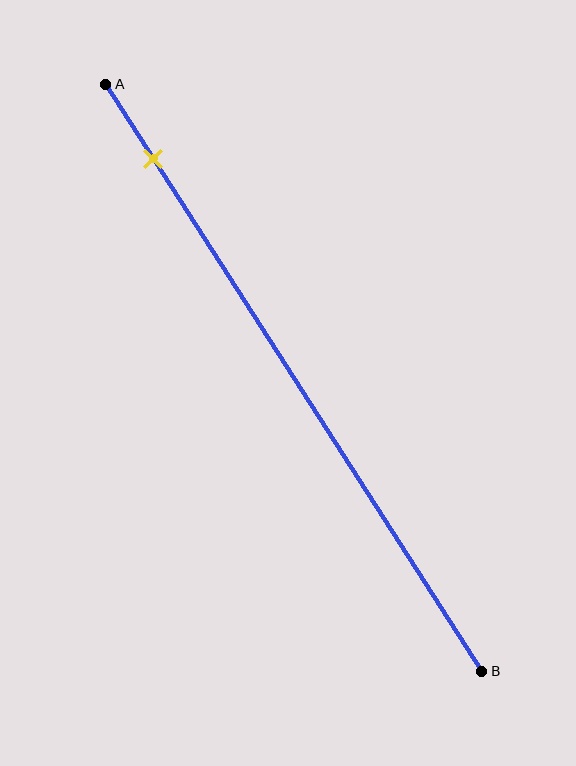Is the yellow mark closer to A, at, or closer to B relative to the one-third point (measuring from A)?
The yellow mark is closer to point A than the one-third point of segment AB.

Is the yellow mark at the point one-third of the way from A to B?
No, the mark is at about 15% from A, not at the 33% one-third point.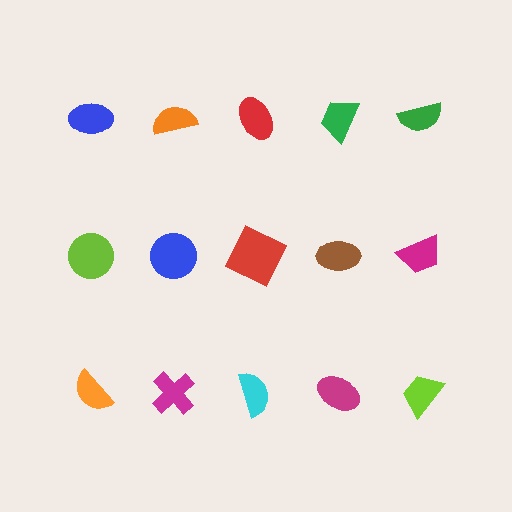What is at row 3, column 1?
An orange semicircle.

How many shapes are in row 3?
5 shapes.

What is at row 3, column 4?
A magenta ellipse.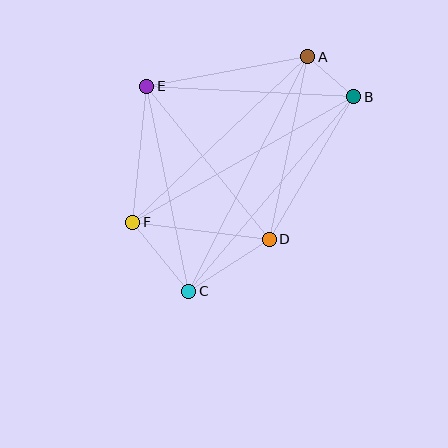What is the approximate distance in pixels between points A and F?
The distance between A and F is approximately 241 pixels.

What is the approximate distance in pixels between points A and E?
The distance between A and E is approximately 163 pixels.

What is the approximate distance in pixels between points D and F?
The distance between D and F is approximately 138 pixels.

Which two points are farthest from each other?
Points A and C are farthest from each other.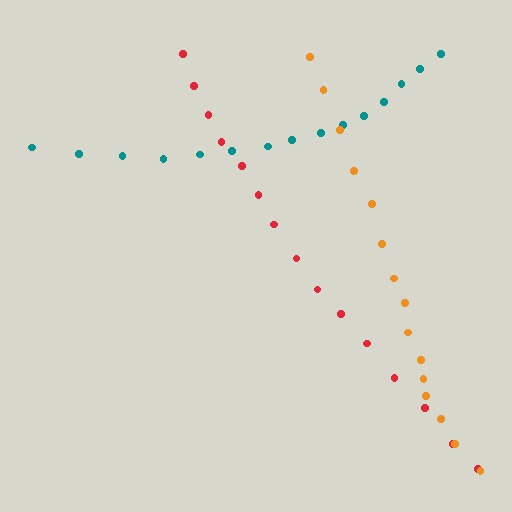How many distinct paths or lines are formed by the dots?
There are 3 distinct paths.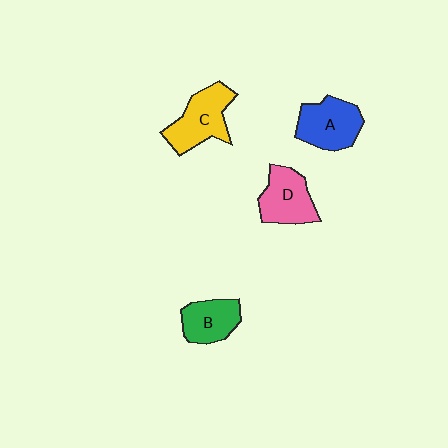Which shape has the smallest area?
Shape B (green).